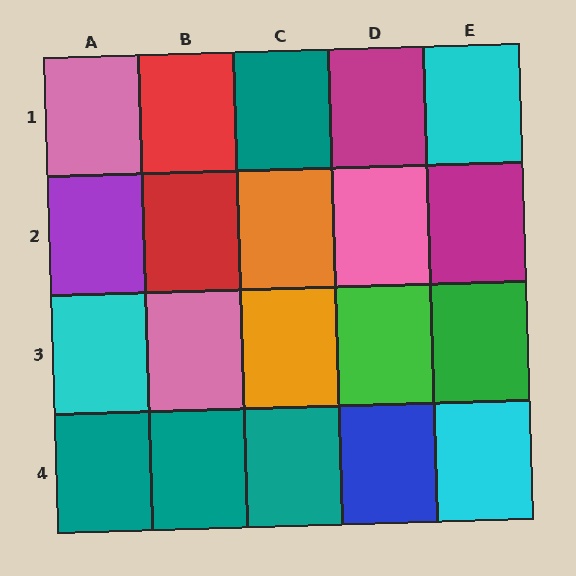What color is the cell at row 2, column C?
Orange.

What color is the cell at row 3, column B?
Pink.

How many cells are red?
2 cells are red.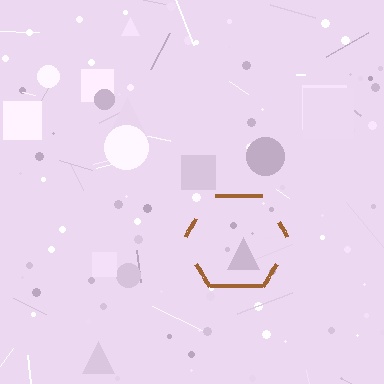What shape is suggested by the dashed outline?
The dashed outline suggests a hexagon.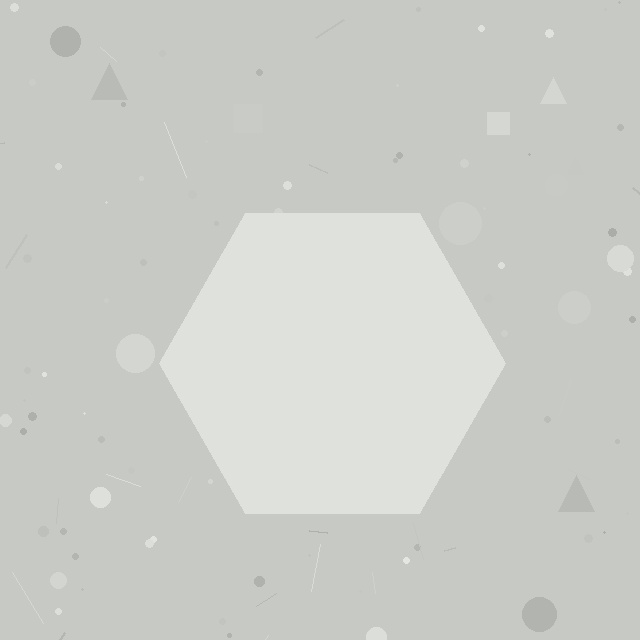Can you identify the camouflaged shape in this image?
The camouflaged shape is a hexagon.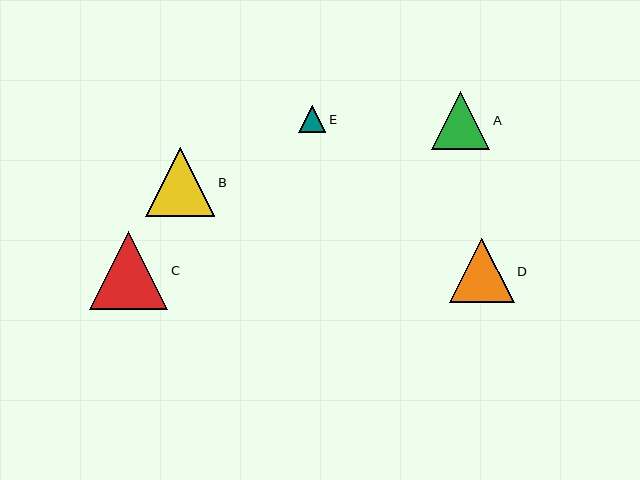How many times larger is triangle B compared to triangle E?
Triangle B is approximately 2.5 times the size of triangle E.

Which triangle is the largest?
Triangle C is the largest with a size of approximately 78 pixels.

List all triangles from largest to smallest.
From largest to smallest: C, B, D, A, E.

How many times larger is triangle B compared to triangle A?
Triangle B is approximately 1.2 times the size of triangle A.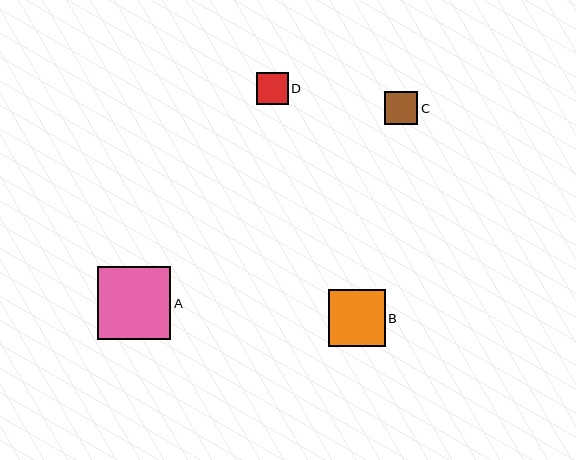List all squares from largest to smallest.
From largest to smallest: A, B, C, D.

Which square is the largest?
Square A is the largest with a size of approximately 73 pixels.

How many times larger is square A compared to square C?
Square A is approximately 2.2 times the size of square C.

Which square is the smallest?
Square D is the smallest with a size of approximately 32 pixels.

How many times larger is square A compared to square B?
Square A is approximately 1.3 times the size of square B.